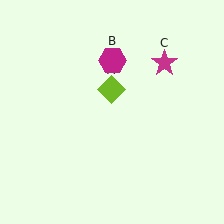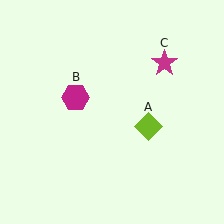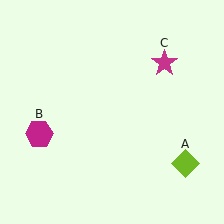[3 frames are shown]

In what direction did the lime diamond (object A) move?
The lime diamond (object A) moved down and to the right.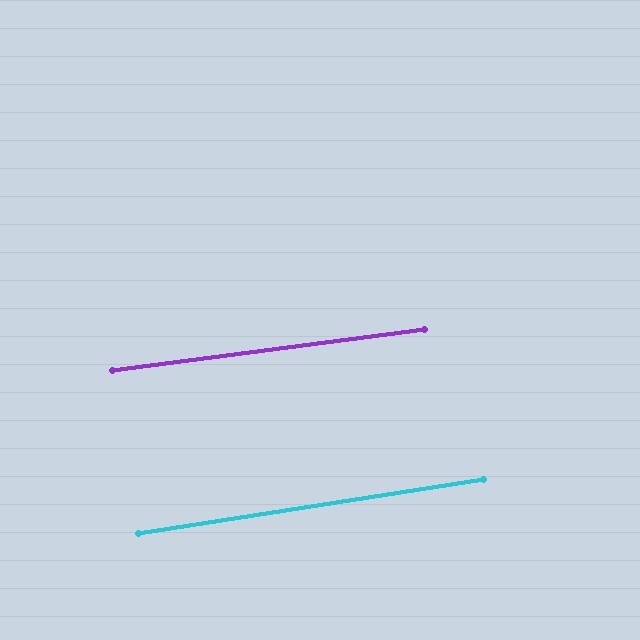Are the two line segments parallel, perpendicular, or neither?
Parallel — their directions differ by only 1.5°.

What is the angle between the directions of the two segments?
Approximately 1 degree.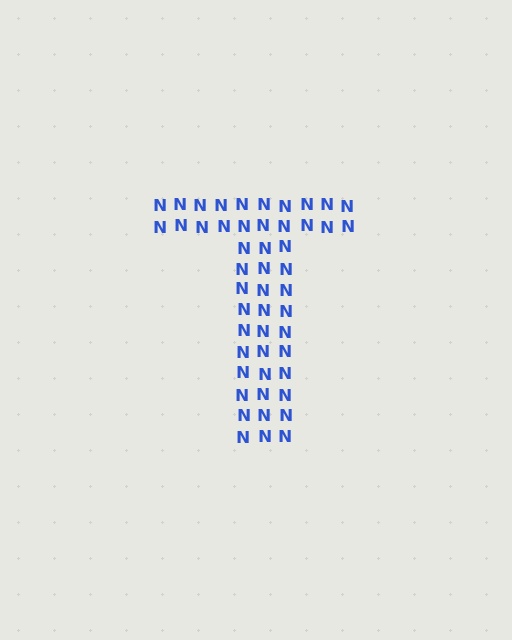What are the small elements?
The small elements are letter N's.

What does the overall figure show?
The overall figure shows the letter T.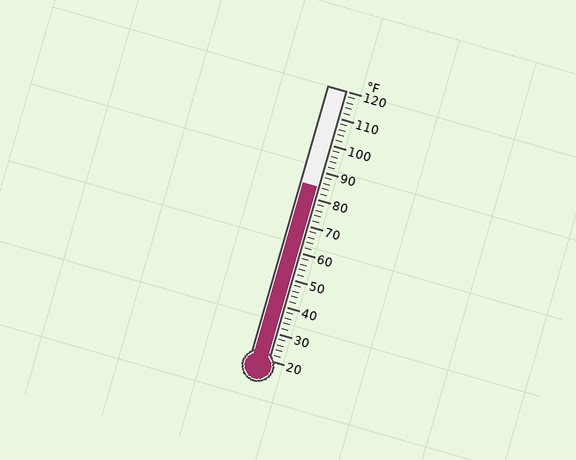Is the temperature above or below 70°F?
The temperature is above 70°F.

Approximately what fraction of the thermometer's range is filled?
The thermometer is filled to approximately 65% of its range.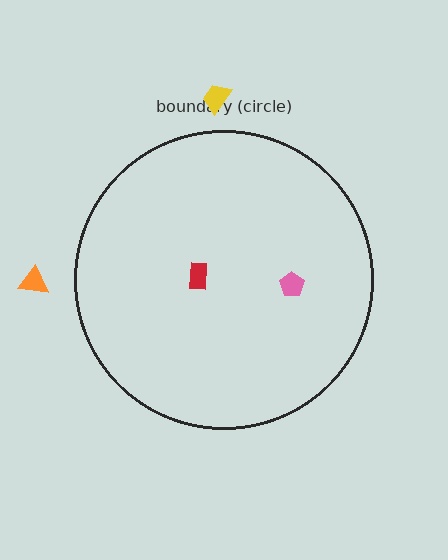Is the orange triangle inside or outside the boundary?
Outside.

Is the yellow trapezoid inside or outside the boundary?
Outside.